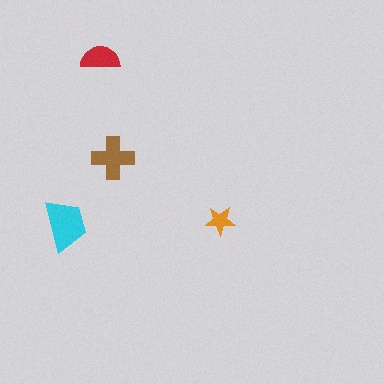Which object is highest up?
The red semicircle is topmost.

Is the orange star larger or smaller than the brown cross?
Smaller.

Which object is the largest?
The cyan trapezoid.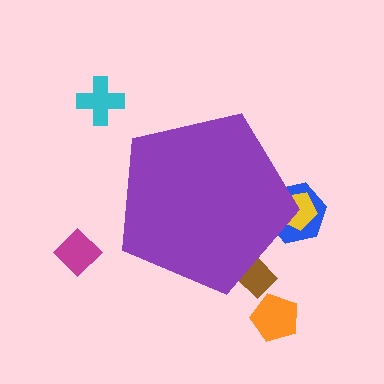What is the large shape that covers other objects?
A purple pentagon.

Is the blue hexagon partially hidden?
Yes, the blue hexagon is partially hidden behind the purple pentagon.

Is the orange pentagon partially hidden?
No, the orange pentagon is fully visible.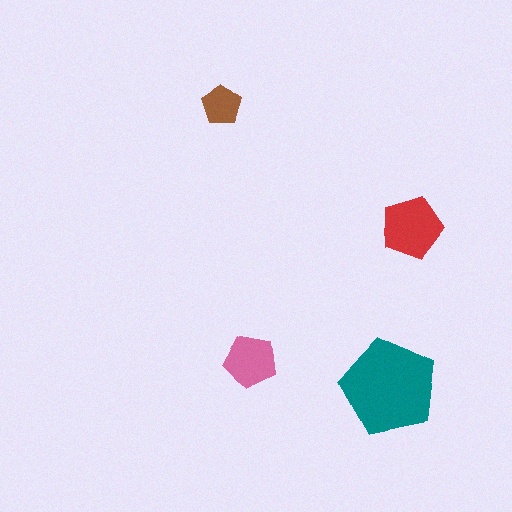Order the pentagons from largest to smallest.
the teal one, the red one, the pink one, the brown one.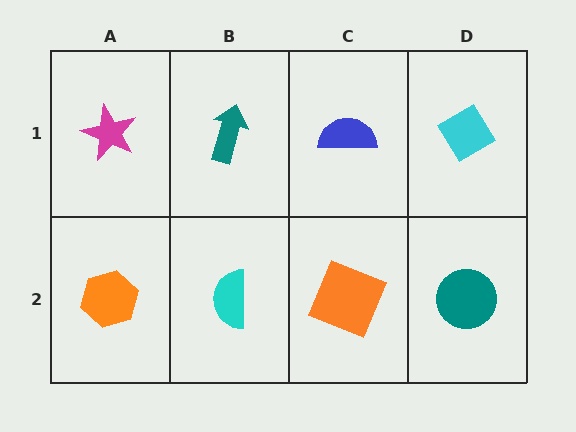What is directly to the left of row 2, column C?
A cyan semicircle.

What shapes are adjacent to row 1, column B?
A cyan semicircle (row 2, column B), a magenta star (row 1, column A), a blue semicircle (row 1, column C).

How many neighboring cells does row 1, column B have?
3.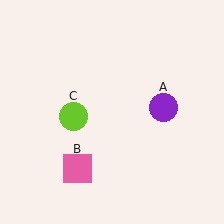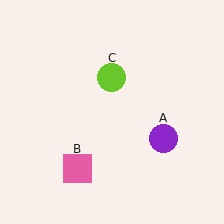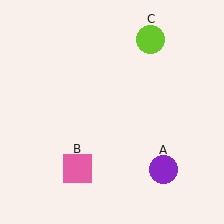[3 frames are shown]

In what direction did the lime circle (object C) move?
The lime circle (object C) moved up and to the right.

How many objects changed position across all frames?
2 objects changed position: purple circle (object A), lime circle (object C).